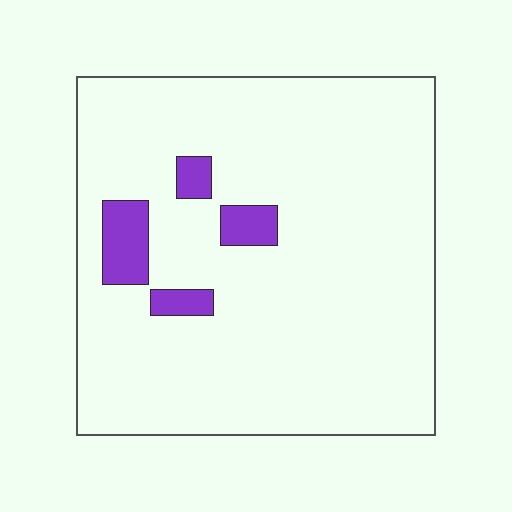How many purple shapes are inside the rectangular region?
4.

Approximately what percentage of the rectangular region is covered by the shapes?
Approximately 5%.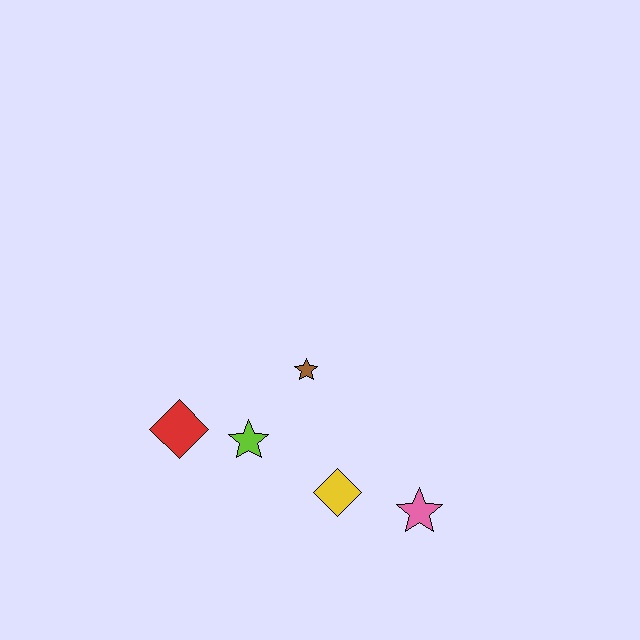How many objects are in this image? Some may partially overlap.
There are 5 objects.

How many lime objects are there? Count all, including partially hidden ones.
There is 1 lime object.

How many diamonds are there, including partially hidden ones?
There are 2 diamonds.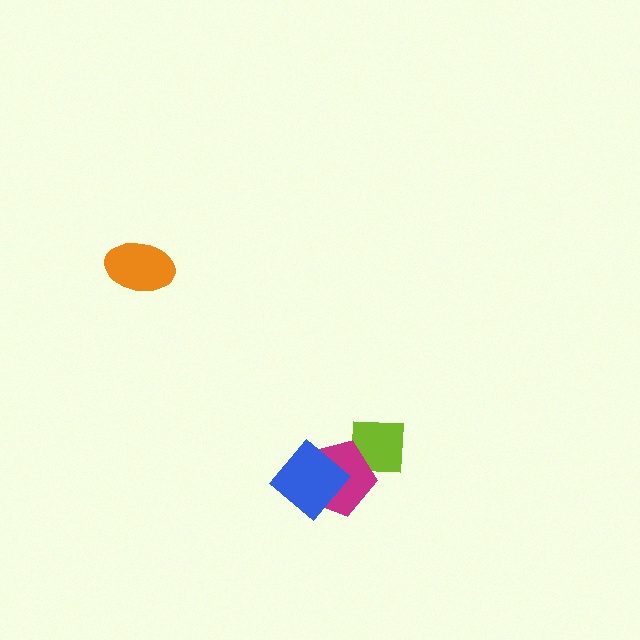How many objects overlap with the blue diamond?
1 object overlaps with the blue diamond.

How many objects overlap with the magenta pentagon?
2 objects overlap with the magenta pentagon.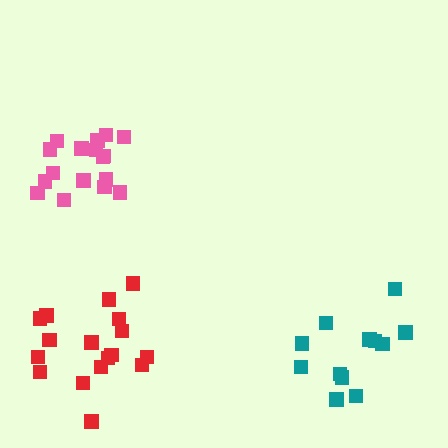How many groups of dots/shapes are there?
There are 3 groups.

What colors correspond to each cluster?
The clusters are colored: pink, red, teal.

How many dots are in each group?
Group 1: 17 dots, Group 2: 17 dots, Group 3: 12 dots (46 total).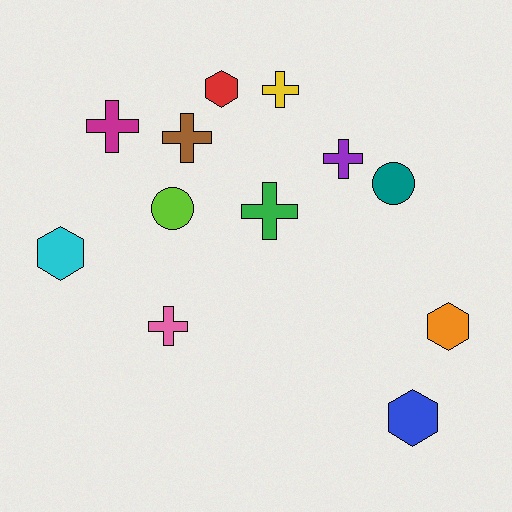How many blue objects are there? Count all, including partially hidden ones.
There is 1 blue object.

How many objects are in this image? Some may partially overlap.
There are 12 objects.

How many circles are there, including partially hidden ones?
There are 2 circles.